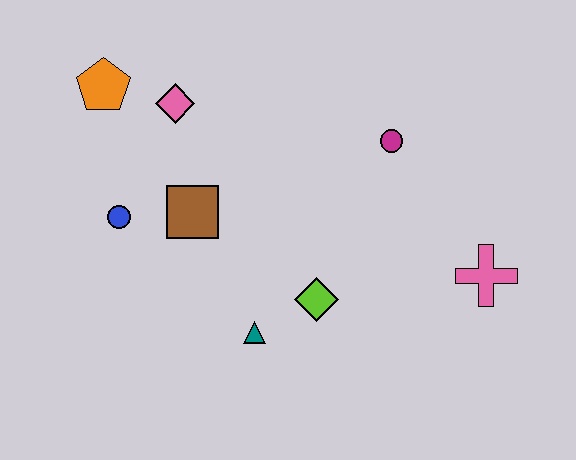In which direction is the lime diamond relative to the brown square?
The lime diamond is to the right of the brown square.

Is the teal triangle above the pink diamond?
No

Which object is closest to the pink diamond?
The orange pentagon is closest to the pink diamond.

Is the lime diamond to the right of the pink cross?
No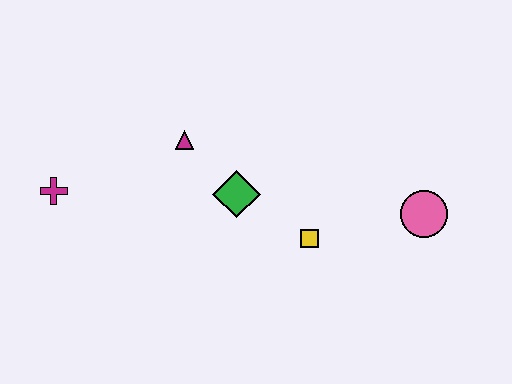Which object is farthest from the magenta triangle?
The pink circle is farthest from the magenta triangle.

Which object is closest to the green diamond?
The magenta triangle is closest to the green diamond.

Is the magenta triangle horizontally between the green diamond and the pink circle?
No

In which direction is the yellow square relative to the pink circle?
The yellow square is to the left of the pink circle.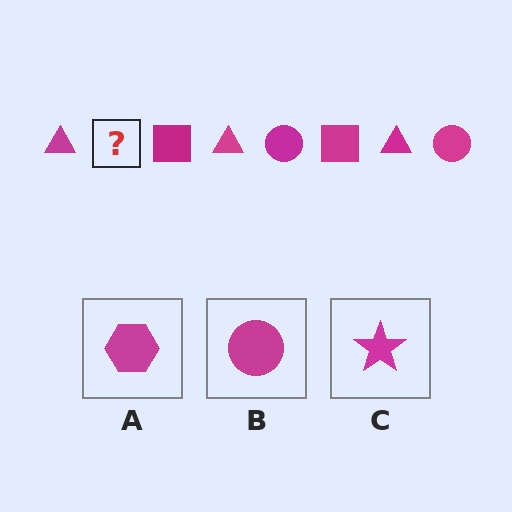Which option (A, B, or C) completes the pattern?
B.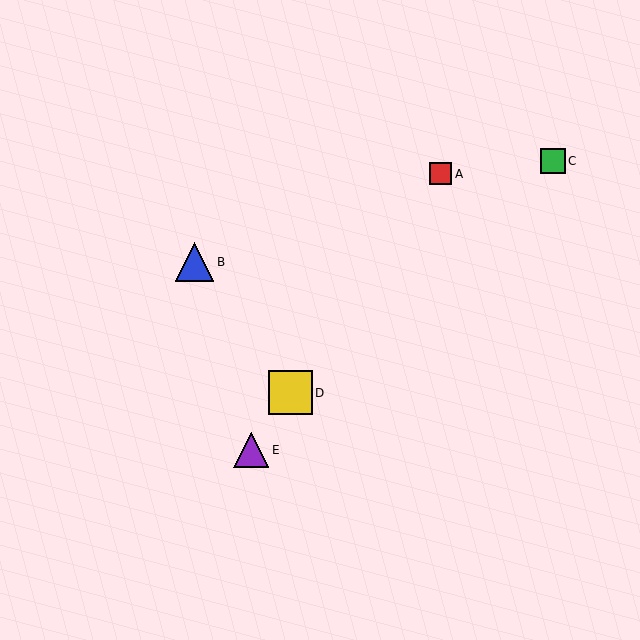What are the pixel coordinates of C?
Object C is at (553, 161).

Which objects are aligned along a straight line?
Objects A, D, E are aligned along a straight line.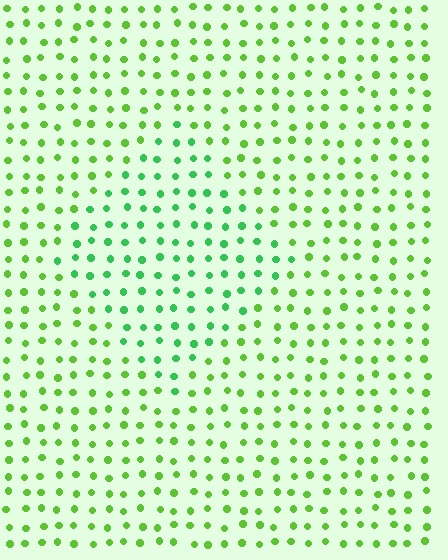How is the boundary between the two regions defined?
The boundary is defined purely by a slight shift in hue (about 32 degrees). Spacing, size, and orientation are identical on both sides.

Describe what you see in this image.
The image is filled with small lime elements in a uniform arrangement. A diamond-shaped region is visible where the elements are tinted to a slightly different hue, forming a subtle color boundary.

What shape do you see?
I see a diamond.